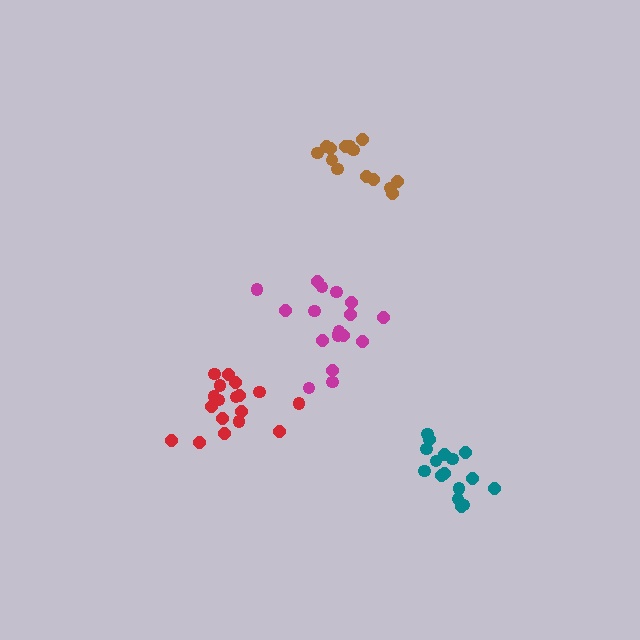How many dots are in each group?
Group 1: 18 dots, Group 2: 16 dots, Group 3: 14 dots, Group 4: 18 dots (66 total).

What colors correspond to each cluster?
The clusters are colored: magenta, teal, brown, red.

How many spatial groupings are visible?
There are 4 spatial groupings.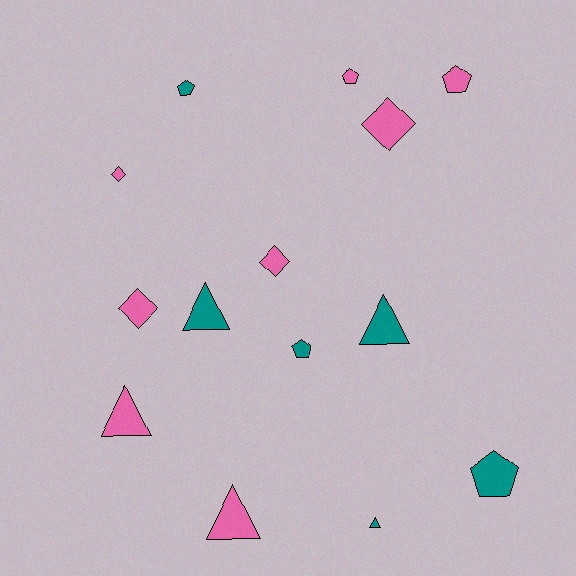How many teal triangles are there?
There are 3 teal triangles.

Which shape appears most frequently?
Triangle, with 5 objects.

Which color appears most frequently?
Pink, with 8 objects.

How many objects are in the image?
There are 14 objects.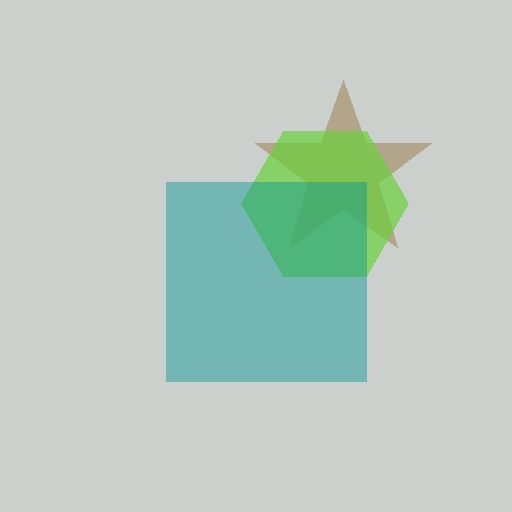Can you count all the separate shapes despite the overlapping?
Yes, there are 3 separate shapes.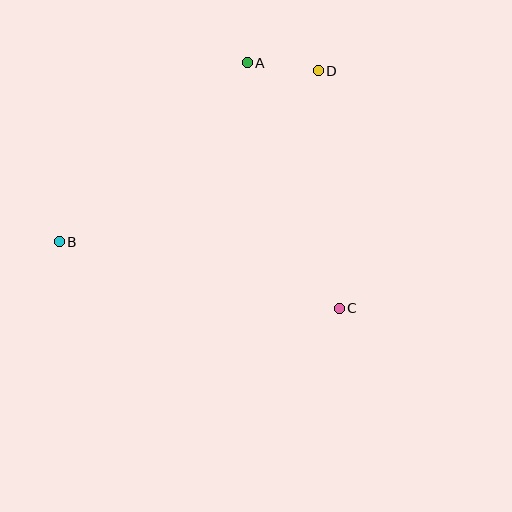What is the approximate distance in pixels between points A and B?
The distance between A and B is approximately 260 pixels.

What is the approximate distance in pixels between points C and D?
The distance between C and D is approximately 239 pixels.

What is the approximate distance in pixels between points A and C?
The distance between A and C is approximately 263 pixels.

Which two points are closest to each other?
Points A and D are closest to each other.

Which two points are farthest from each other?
Points B and D are farthest from each other.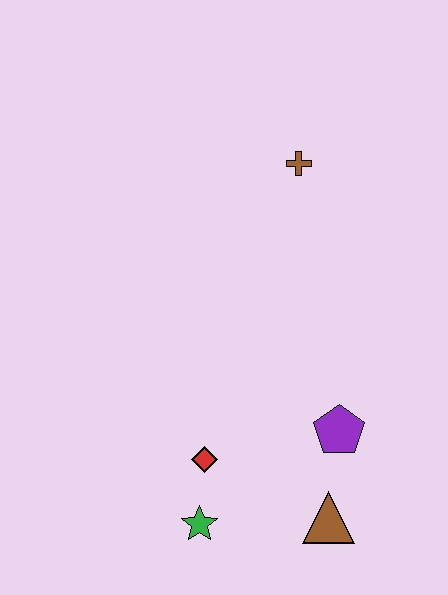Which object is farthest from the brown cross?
The green star is farthest from the brown cross.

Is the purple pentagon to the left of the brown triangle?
No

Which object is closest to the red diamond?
The green star is closest to the red diamond.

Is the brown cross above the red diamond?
Yes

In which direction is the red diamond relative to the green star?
The red diamond is above the green star.